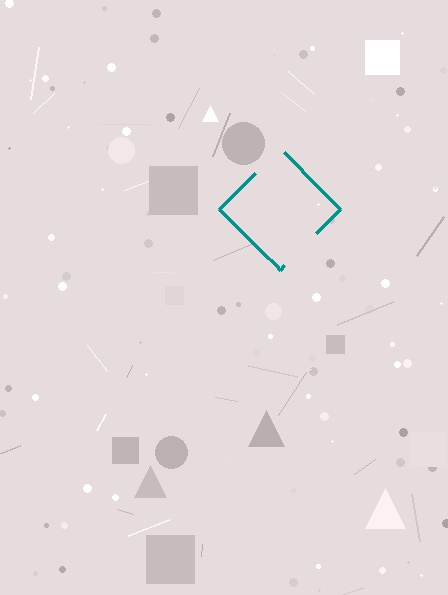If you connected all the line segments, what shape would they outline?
They would outline a diamond.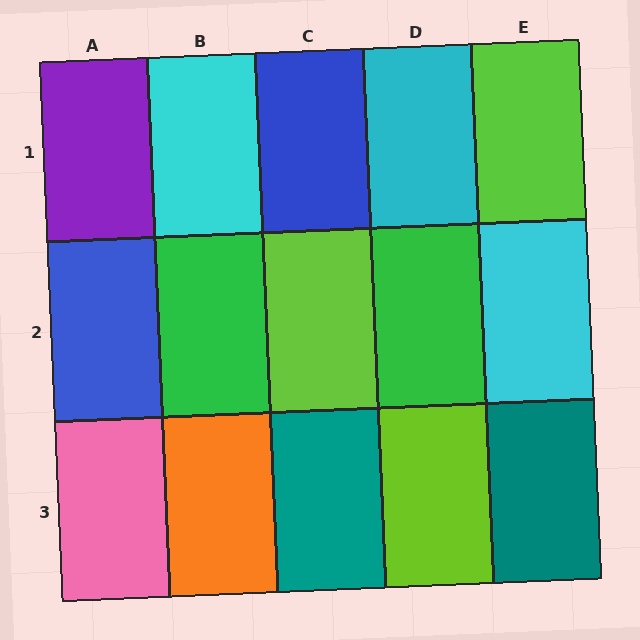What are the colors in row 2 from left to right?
Blue, green, lime, green, cyan.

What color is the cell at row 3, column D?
Lime.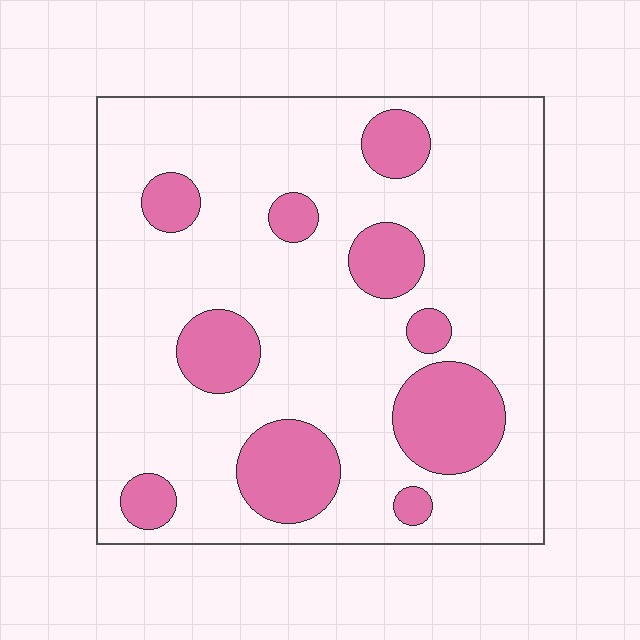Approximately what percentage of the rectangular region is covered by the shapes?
Approximately 20%.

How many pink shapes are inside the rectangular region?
10.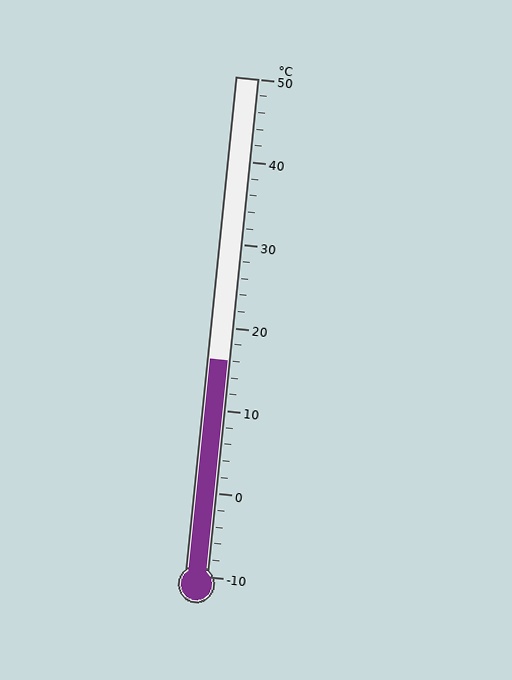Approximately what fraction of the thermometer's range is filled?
The thermometer is filled to approximately 45% of its range.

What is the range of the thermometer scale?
The thermometer scale ranges from -10°C to 50°C.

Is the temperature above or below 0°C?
The temperature is above 0°C.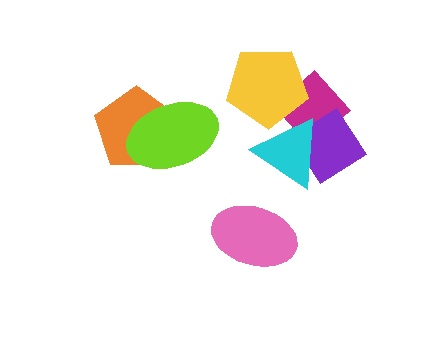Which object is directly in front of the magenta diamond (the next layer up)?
The purple diamond is directly in front of the magenta diamond.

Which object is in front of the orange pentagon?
The lime ellipse is in front of the orange pentagon.